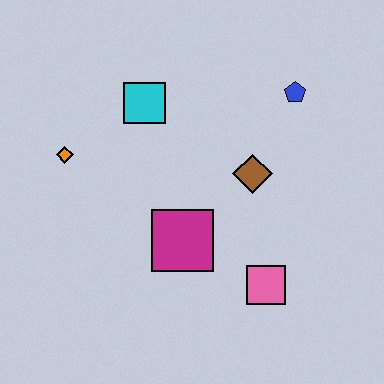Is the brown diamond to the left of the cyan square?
No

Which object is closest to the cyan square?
The orange diamond is closest to the cyan square.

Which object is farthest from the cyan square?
The pink square is farthest from the cyan square.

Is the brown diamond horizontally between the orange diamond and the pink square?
Yes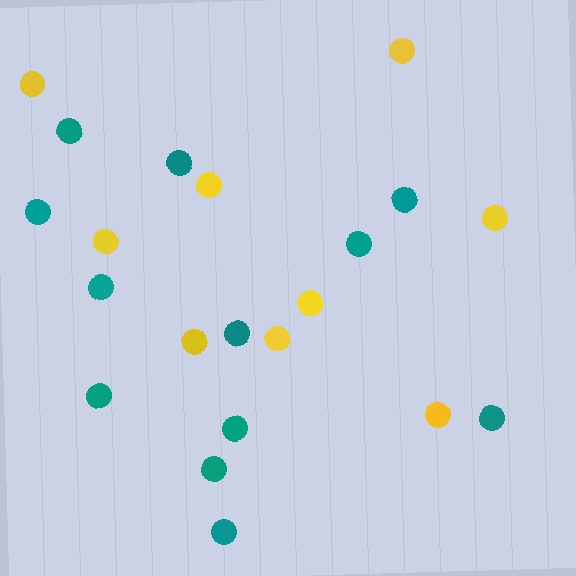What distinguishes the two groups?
There are 2 groups: one group of teal circles (12) and one group of yellow circles (9).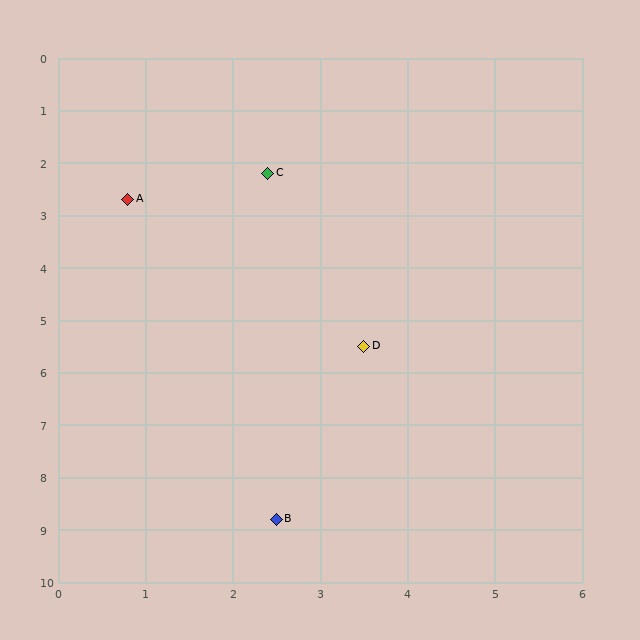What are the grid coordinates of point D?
Point D is at approximately (3.5, 5.5).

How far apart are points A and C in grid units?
Points A and C are about 1.7 grid units apart.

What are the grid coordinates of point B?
Point B is at approximately (2.5, 8.8).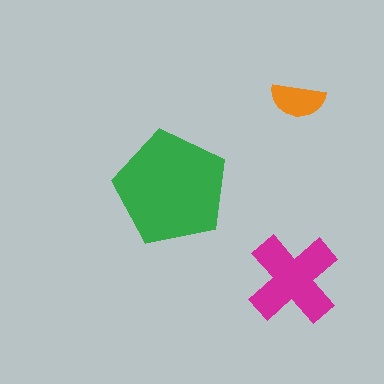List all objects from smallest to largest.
The orange semicircle, the magenta cross, the green pentagon.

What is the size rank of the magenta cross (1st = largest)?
2nd.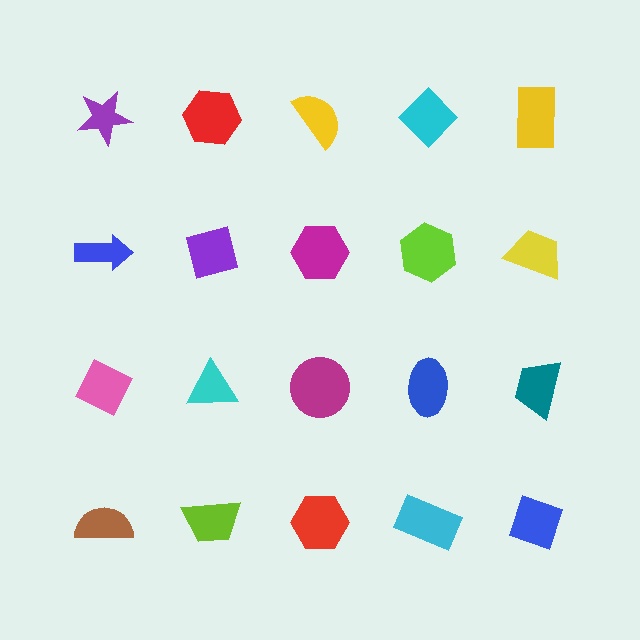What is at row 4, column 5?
A blue diamond.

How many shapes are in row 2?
5 shapes.